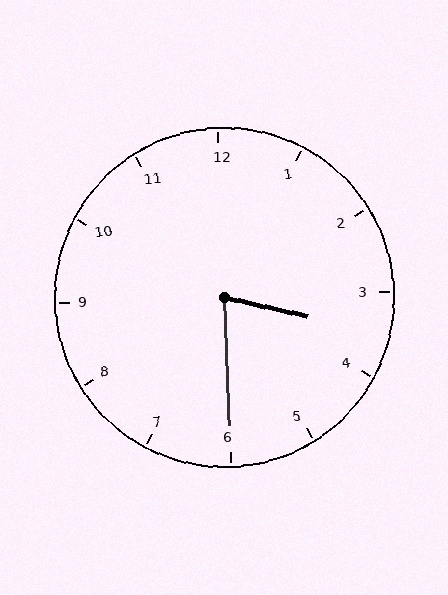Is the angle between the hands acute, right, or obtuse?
It is acute.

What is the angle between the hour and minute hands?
Approximately 75 degrees.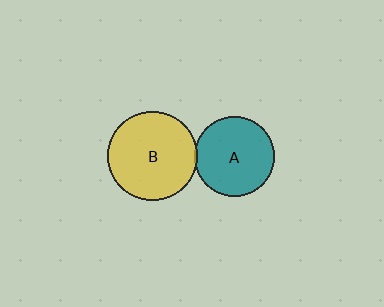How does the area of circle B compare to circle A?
Approximately 1.3 times.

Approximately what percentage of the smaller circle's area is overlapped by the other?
Approximately 5%.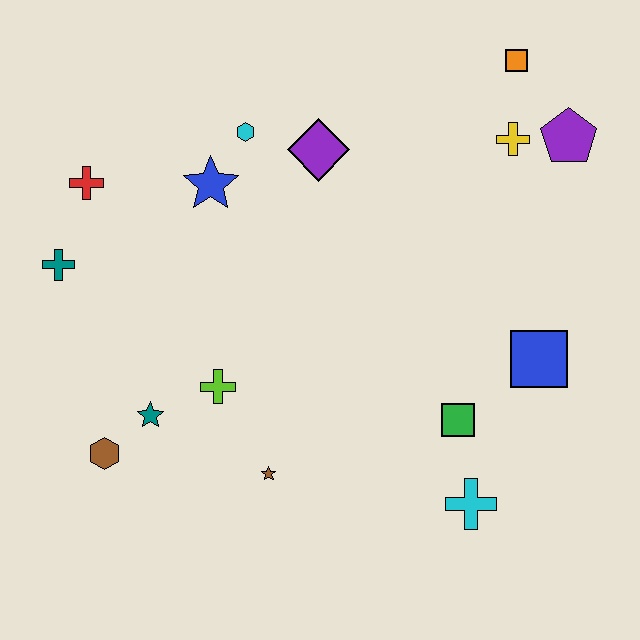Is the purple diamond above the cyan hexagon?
No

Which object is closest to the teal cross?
The red cross is closest to the teal cross.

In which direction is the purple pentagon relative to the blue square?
The purple pentagon is above the blue square.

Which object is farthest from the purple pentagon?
The brown hexagon is farthest from the purple pentagon.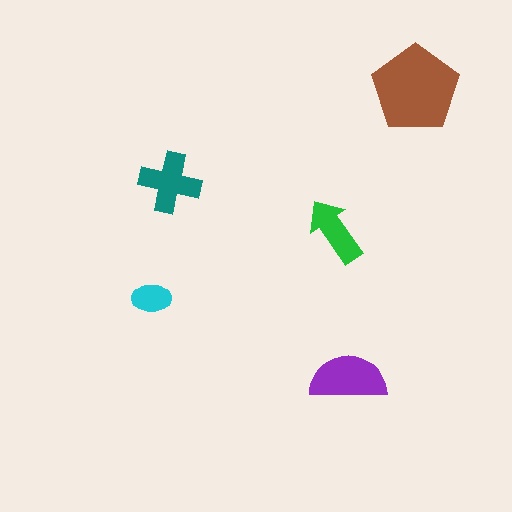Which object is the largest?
The brown pentagon.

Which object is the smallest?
The cyan ellipse.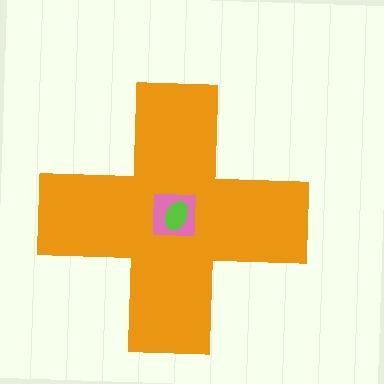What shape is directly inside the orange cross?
The pink square.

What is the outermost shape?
The orange cross.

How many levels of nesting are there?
3.